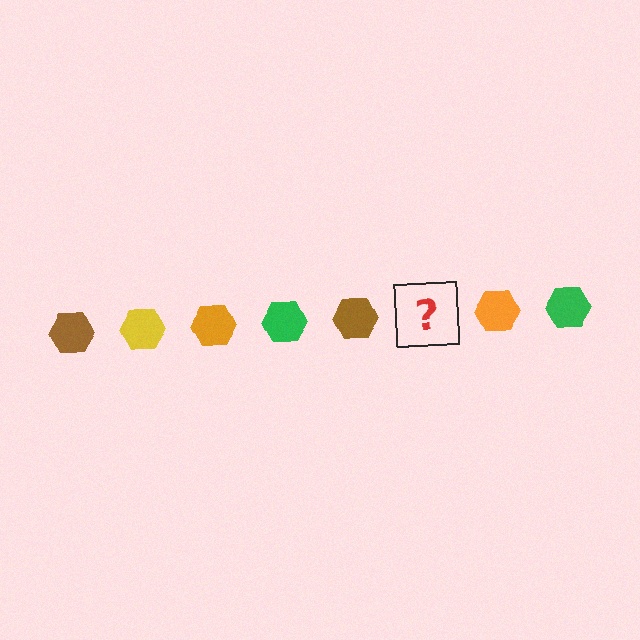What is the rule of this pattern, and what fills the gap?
The rule is that the pattern cycles through brown, yellow, orange, green hexagons. The gap should be filled with a yellow hexagon.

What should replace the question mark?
The question mark should be replaced with a yellow hexagon.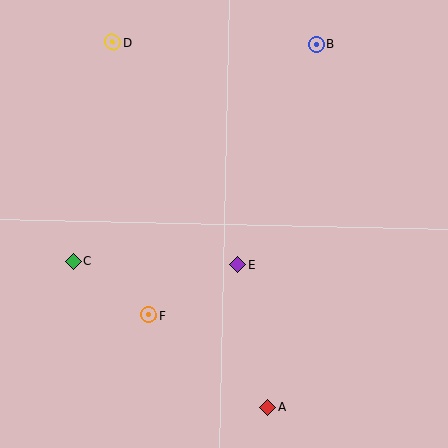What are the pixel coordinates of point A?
Point A is at (268, 407).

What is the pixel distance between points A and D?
The distance between A and D is 397 pixels.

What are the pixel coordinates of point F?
Point F is at (149, 315).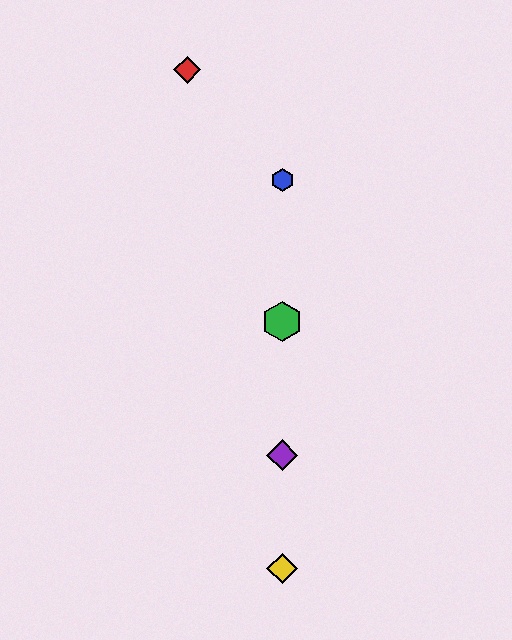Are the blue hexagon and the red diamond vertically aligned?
No, the blue hexagon is at x≈282 and the red diamond is at x≈187.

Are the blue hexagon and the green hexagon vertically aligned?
Yes, both are at x≈282.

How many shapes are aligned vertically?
4 shapes (the blue hexagon, the green hexagon, the yellow diamond, the purple diamond) are aligned vertically.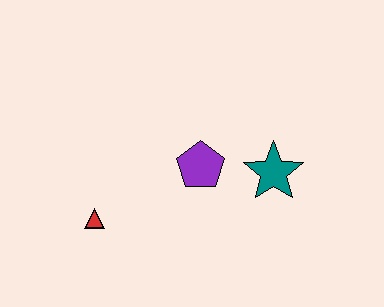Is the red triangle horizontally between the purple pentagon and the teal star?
No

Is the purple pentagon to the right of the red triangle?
Yes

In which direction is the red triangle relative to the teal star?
The red triangle is to the left of the teal star.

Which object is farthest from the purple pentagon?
The red triangle is farthest from the purple pentagon.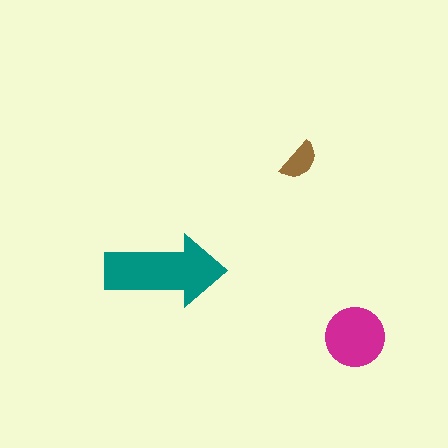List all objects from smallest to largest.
The brown semicircle, the magenta circle, the teal arrow.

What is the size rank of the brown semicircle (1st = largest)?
3rd.